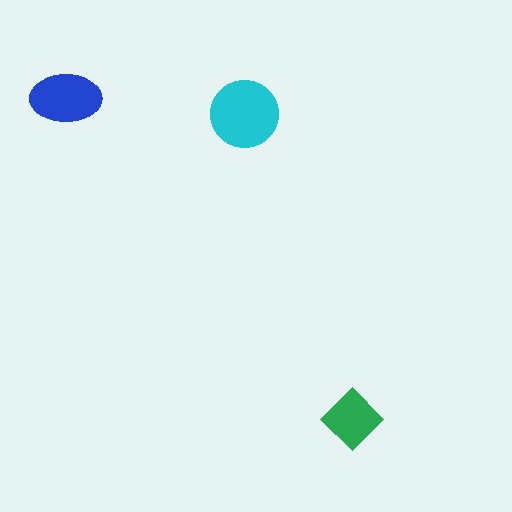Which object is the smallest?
The green diamond.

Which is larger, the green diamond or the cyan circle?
The cyan circle.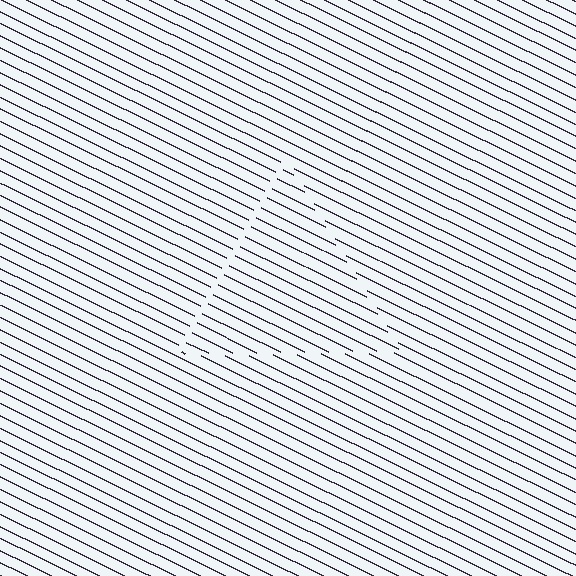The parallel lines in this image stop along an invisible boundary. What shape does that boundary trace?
An illusory triangle. The interior of the shape contains the same grating, shifted by half a period — the contour is defined by the phase discontinuity where line-ends from the inner and outer gratings abut.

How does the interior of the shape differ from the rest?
The interior of the shape contains the same grating, shifted by half a period — the contour is defined by the phase discontinuity where line-ends from the inner and outer gratings abut.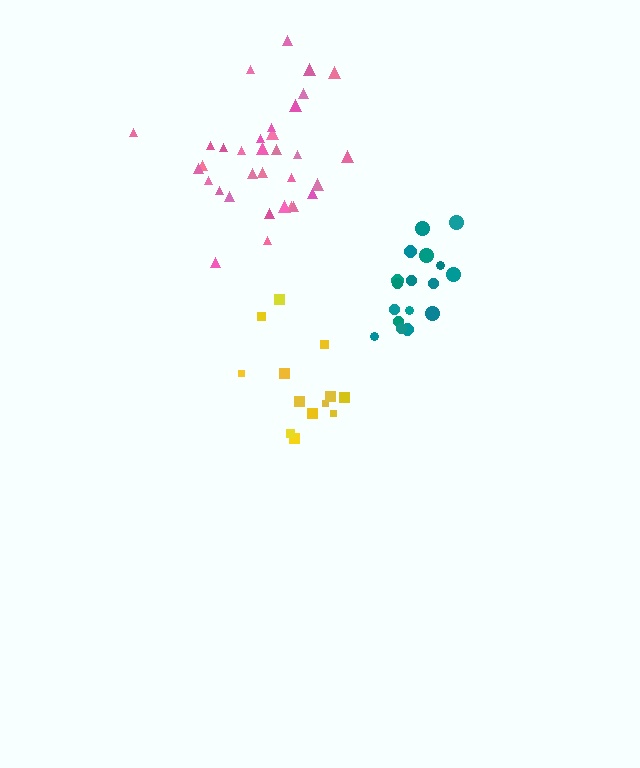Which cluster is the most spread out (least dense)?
Yellow.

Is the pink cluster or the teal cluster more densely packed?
Teal.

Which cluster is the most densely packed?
Teal.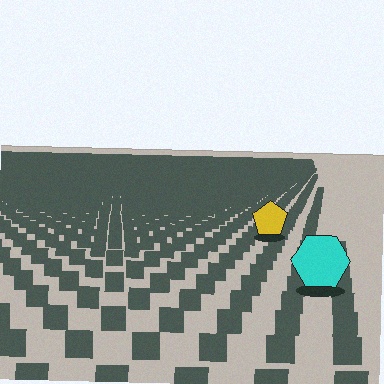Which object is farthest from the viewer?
The yellow pentagon is farthest from the viewer. It appears smaller and the ground texture around it is denser.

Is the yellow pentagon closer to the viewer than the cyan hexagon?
No. The cyan hexagon is closer — you can tell from the texture gradient: the ground texture is coarser near it.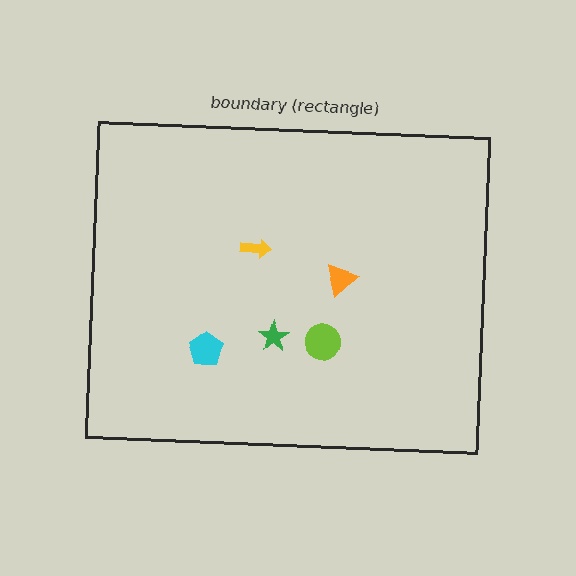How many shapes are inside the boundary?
5 inside, 0 outside.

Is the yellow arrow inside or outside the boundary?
Inside.